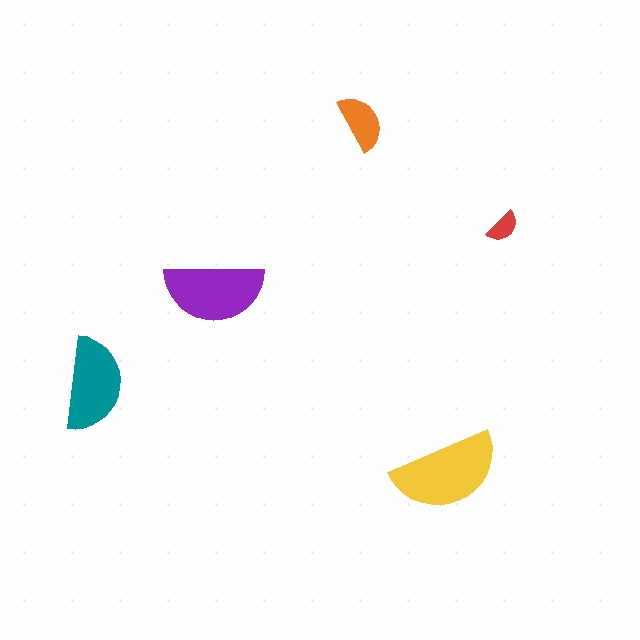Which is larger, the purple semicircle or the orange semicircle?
The purple one.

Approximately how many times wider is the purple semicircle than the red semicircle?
About 3 times wider.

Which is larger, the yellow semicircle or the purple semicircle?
The yellow one.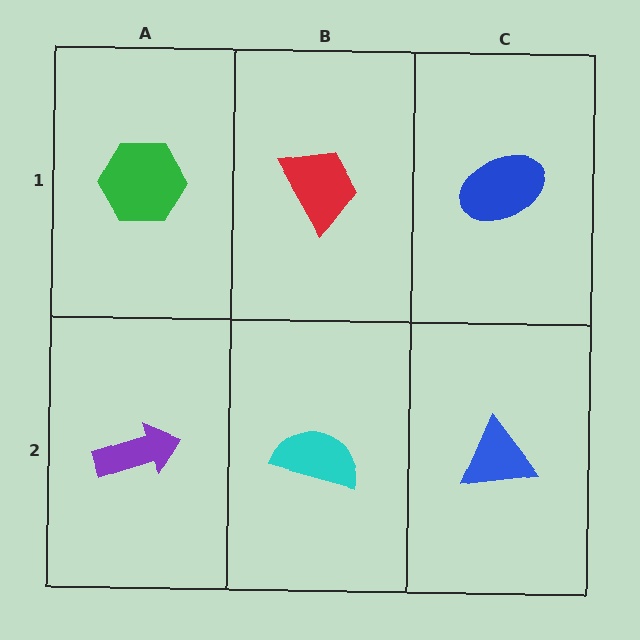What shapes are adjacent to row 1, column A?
A purple arrow (row 2, column A), a red trapezoid (row 1, column B).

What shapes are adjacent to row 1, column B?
A cyan semicircle (row 2, column B), a green hexagon (row 1, column A), a blue ellipse (row 1, column C).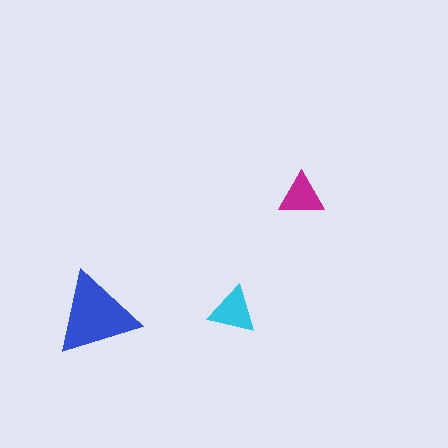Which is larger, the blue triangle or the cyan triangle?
The blue one.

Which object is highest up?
The magenta triangle is topmost.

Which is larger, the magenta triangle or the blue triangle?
The blue one.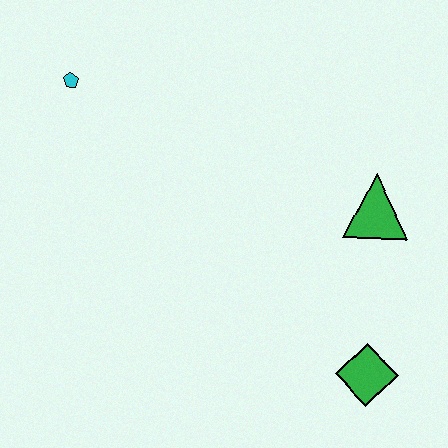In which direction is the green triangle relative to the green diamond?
The green triangle is above the green diamond.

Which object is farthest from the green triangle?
The cyan pentagon is farthest from the green triangle.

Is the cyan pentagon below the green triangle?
No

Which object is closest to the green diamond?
The green triangle is closest to the green diamond.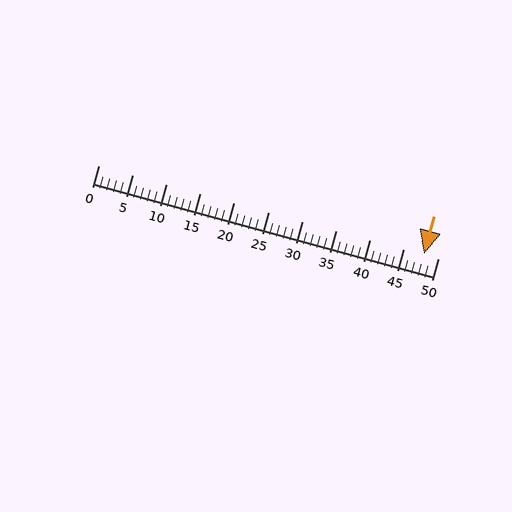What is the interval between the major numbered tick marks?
The major tick marks are spaced 5 units apart.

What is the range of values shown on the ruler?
The ruler shows values from 0 to 50.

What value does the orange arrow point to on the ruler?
The orange arrow points to approximately 48.